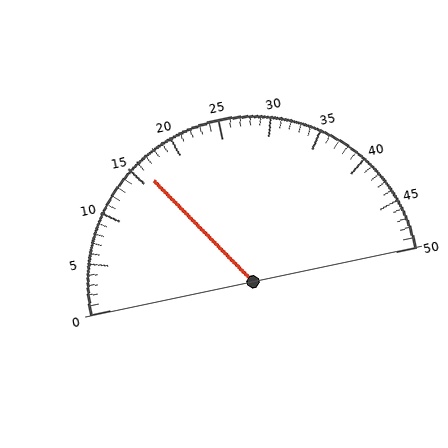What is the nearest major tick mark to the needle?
The nearest major tick mark is 15.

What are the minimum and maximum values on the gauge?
The gauge ranges from 0 to 50.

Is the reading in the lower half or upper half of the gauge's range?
The reading is in the lower half of the range (0 to 50).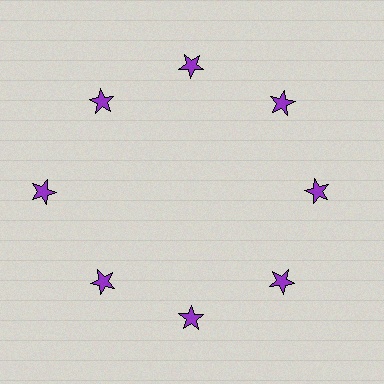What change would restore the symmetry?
The symmetry would be restored by moving it inward, back onto the ring so that all 8 stars sit at equal angles and equal distance from the center.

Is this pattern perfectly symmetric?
No. The 8 purple stars are arranged in a ring, but one element near the 9 o'clock position is pushed outward from the center, breaking the 8-fold rotational symmetry.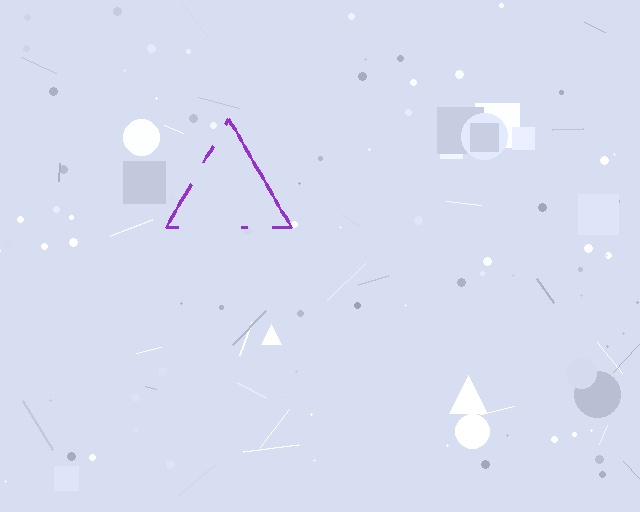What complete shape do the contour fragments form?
The contour fragments form a triangle.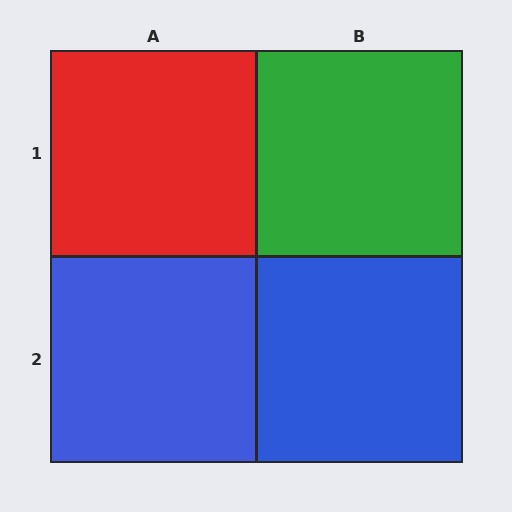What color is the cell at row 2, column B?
Blue.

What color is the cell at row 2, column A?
Blue.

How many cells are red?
1 cell is red.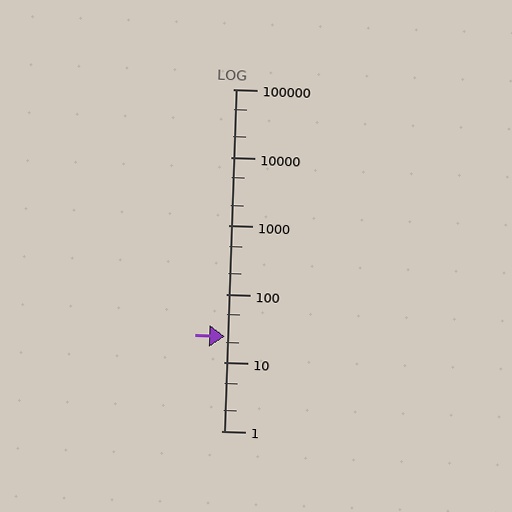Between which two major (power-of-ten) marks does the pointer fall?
The pointer is between 10 and 100.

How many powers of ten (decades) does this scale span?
The scale spans 5 decades, from 1 to 100000.